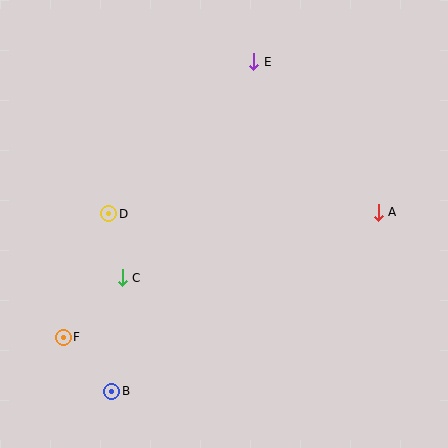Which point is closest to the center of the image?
Point C at (122, 278) is closest to the center.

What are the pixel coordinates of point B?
Point B is at (112, 391).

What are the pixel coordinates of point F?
Point F is at (63, 337).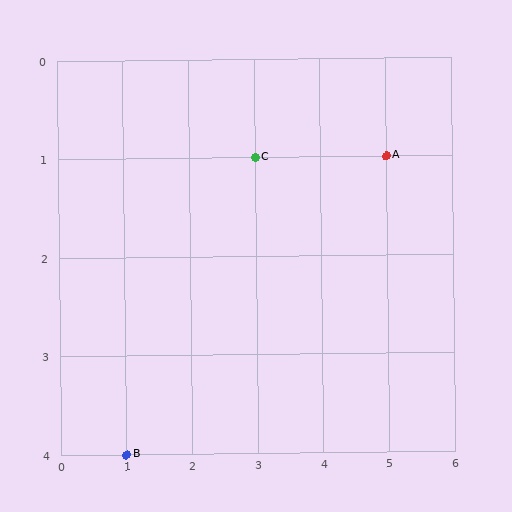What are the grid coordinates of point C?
Point C is at grid coordinates (3, 1).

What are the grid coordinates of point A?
Point A is at grid coordinates (5, 1).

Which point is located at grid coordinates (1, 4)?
Point B is at (1, 4).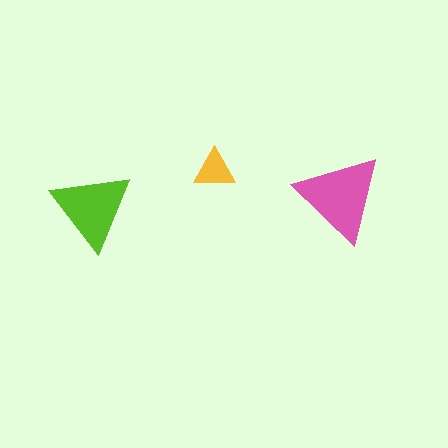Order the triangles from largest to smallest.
the pink one, the lime one, the yellow one.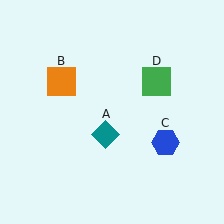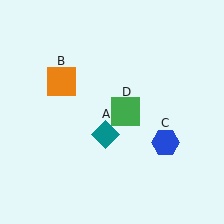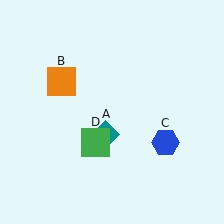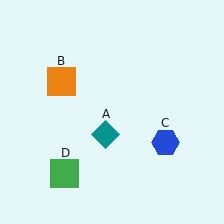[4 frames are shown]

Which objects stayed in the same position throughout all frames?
Teal diamond (object A) and orange square (object B) and blue hexagon (object C) remained stationary.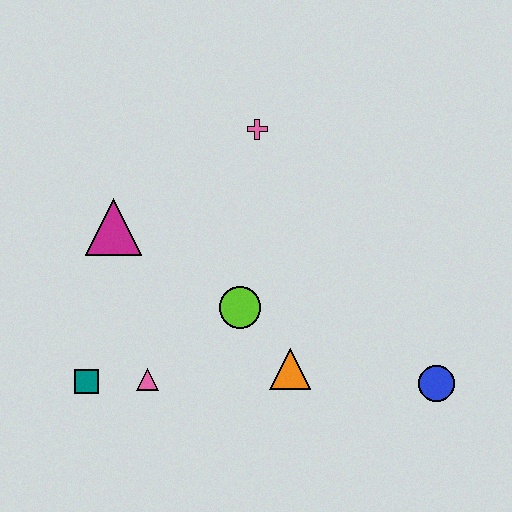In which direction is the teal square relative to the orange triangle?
The teal square is to the left of the orange triangle.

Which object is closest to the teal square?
The pink triangle is closest to the teal square.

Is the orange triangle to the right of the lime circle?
Yes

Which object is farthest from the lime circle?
The blue circle is farthest from the lime circle.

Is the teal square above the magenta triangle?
No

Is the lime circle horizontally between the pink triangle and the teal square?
No